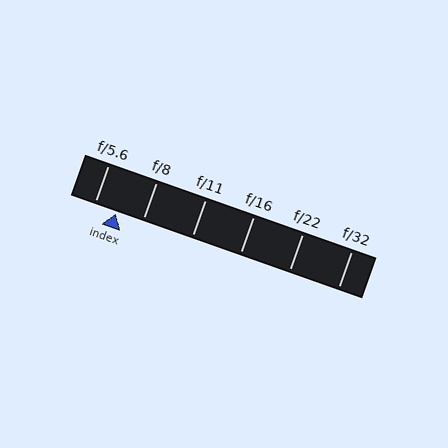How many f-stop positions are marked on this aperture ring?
There are 6 f-stop positions marked.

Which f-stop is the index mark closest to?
The index mark is closest to f/5.6.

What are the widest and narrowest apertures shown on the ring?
The widest aperture shown is f/5.6 and the narrowest is f/32.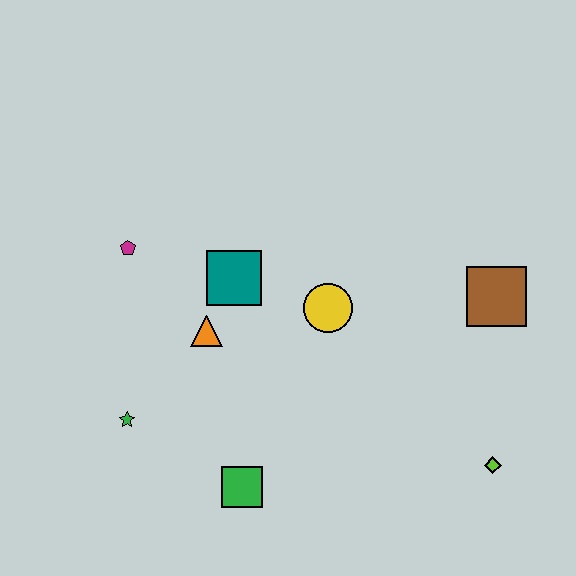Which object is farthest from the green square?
The brown square is farthest from the green square.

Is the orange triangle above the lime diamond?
Yes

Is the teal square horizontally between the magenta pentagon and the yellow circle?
Yes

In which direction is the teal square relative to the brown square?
The teal square is to the left of the brown square.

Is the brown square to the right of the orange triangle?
Yes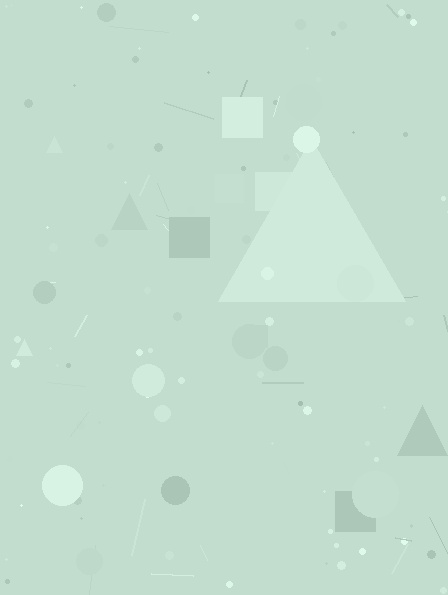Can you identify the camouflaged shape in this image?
The camouflaged shape is a triangle.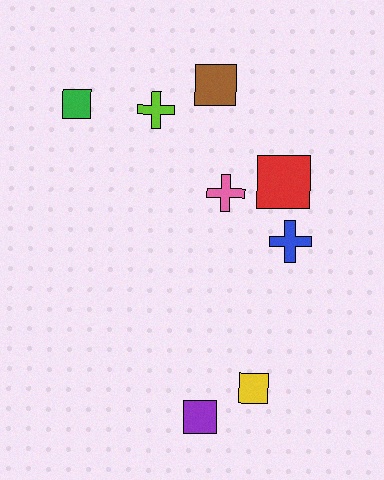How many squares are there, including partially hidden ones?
There are 5 squares.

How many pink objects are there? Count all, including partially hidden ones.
There is 1 pink object.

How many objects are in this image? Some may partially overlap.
There are 8 objects.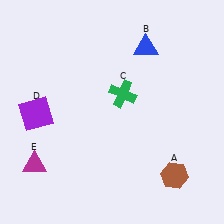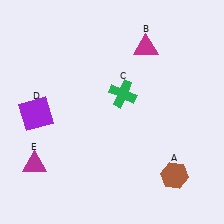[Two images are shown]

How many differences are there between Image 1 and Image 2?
There is 1 difference between the two images.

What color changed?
The triangle (B) changed from blue in Image 1 to magenta in Image 2.